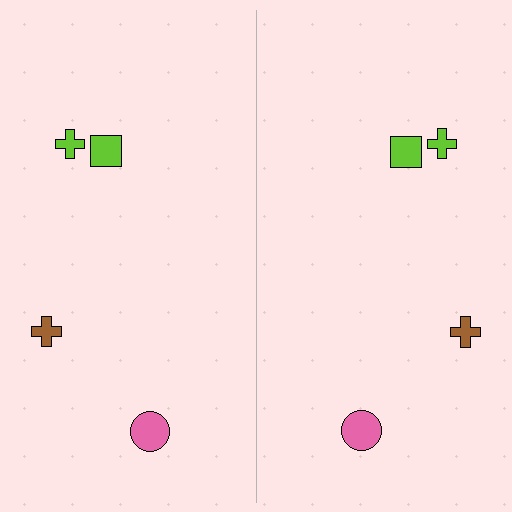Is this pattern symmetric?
Yes, this pattern has bilateral (reflection) symmetry.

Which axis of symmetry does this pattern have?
The pattern has a vertical axis of symmetry running through the center of the image.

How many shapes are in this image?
There are 8 shapes in this image.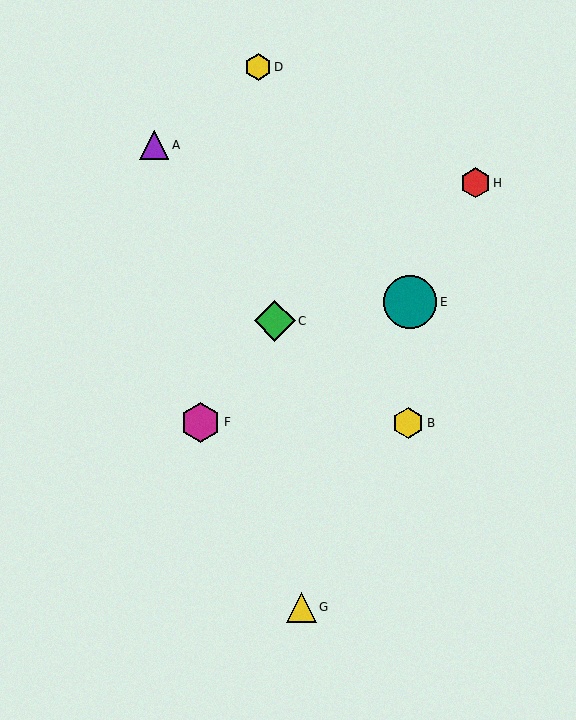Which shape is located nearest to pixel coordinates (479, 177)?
The red hexagon (labeled H) at (475, 183) is nearest to that location.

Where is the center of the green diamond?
The center of the green diamond is at (275, 321).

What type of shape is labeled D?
Shape D is a yellow hexagon.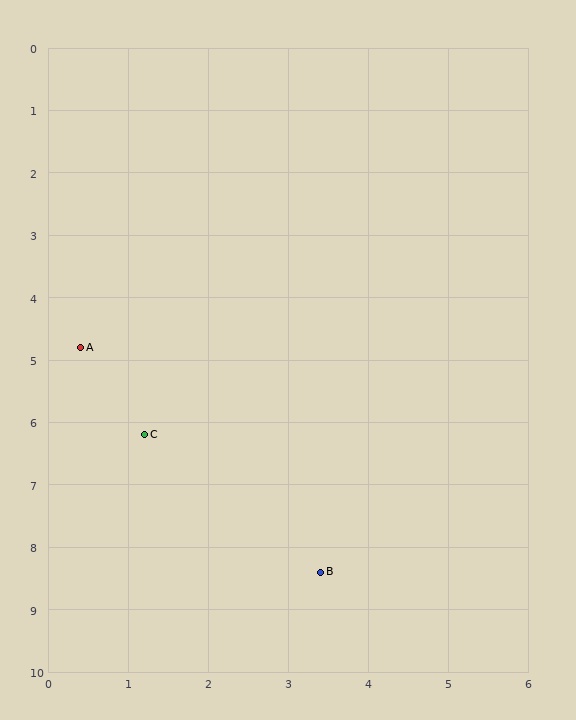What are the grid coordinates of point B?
Point B is at approximately (3.4, 8.4).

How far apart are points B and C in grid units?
Points B and C are about 3.1 grid units apart.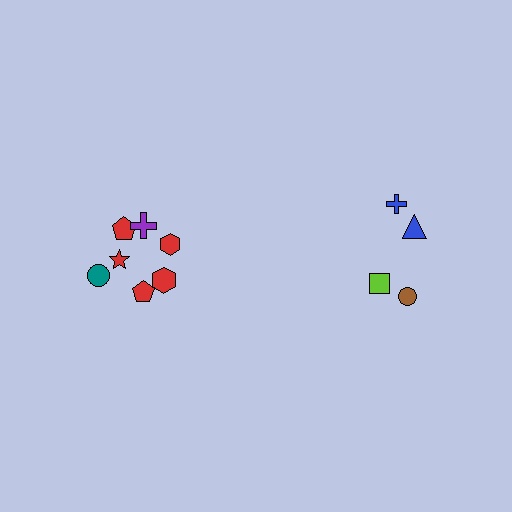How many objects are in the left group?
There are 7 objects.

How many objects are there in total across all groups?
There are 11 objects.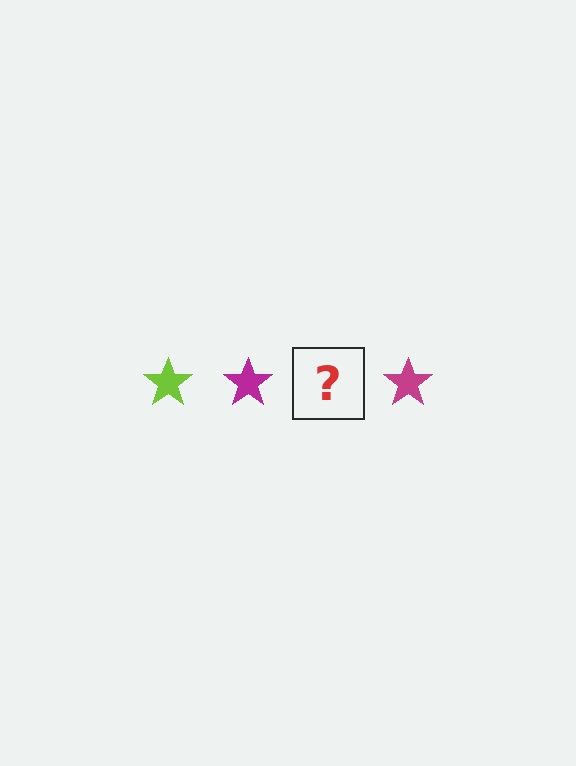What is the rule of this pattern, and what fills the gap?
The rule is that the pattern cycles through lime, magenta stars. The gap should be filled with a lime star.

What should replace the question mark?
The question mark should be replaced with a lime star.